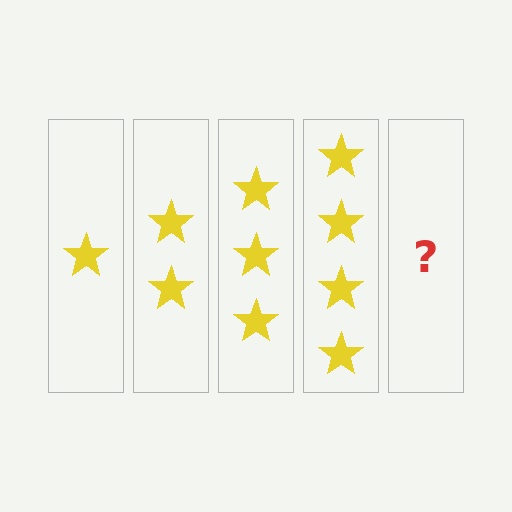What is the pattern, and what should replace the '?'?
The pattern is that each step adds one more star. The '?' should be 5 stars.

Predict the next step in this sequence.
The next step is 5 stars.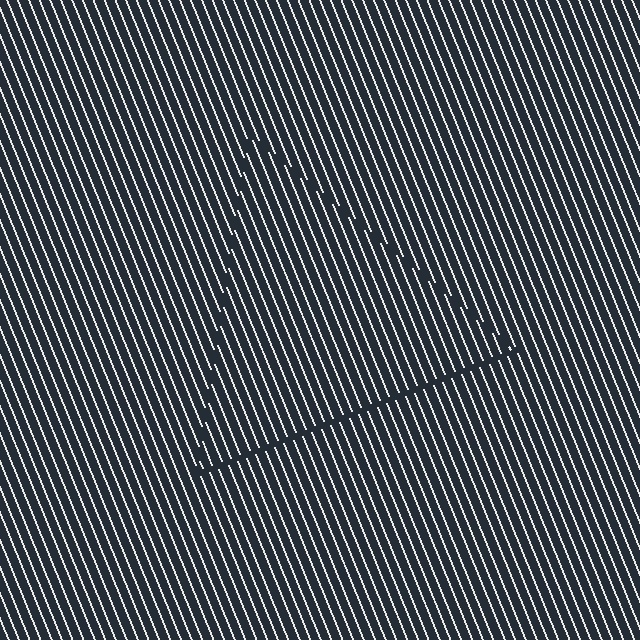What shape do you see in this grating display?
An illusory triangle. The interior of the shape contains the same grating, shifted by half a period — the contour is defined by the phase discontinuity where line-ends from the inner and outer gratings abut.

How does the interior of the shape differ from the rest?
The interior of the shape contains the same grating, shifted by half a period — the contour is defined by the phase discontinuity where line-ends from the inner and outer gratings abut.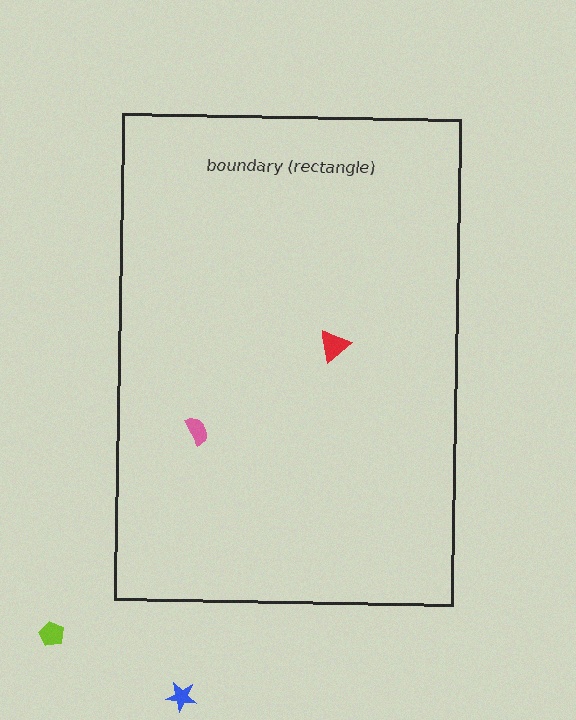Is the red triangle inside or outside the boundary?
Inside.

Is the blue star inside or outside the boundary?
Outside.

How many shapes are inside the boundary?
2 inside, 2 outside.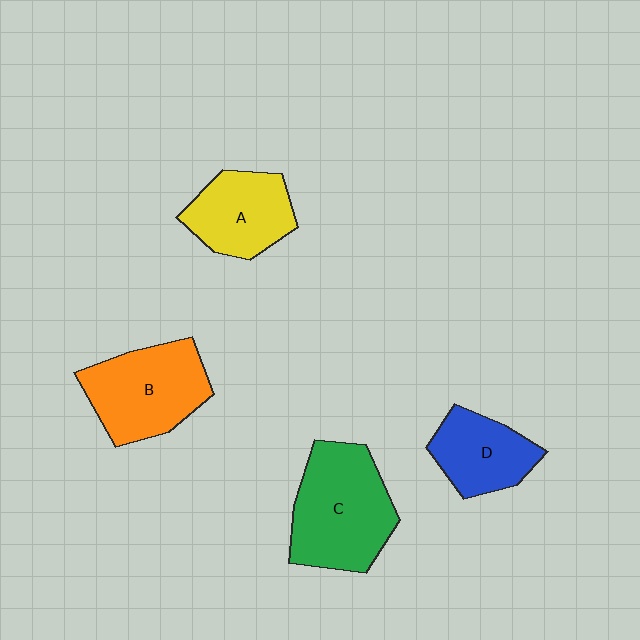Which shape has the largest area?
Shape C (green).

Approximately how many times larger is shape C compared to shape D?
Approximately 1.6 times.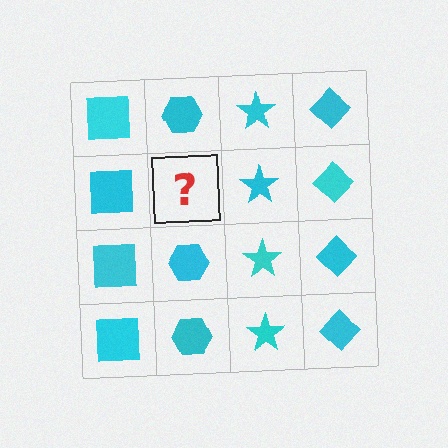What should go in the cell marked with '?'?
The missing cell should contain a cyan hexagon.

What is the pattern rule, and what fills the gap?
The rule is that each column has a consistent shape. The gap should be filled with a cyan hexagon.